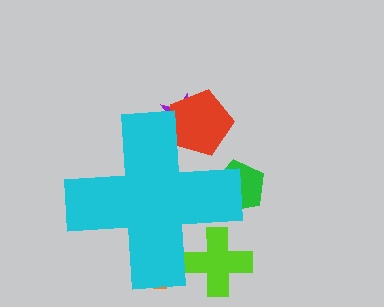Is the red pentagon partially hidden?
Yes, the red pentagon is partially hidden behind the cyan cross.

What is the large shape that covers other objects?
A cyan cross.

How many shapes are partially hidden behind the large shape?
5 shapes are partially hidden.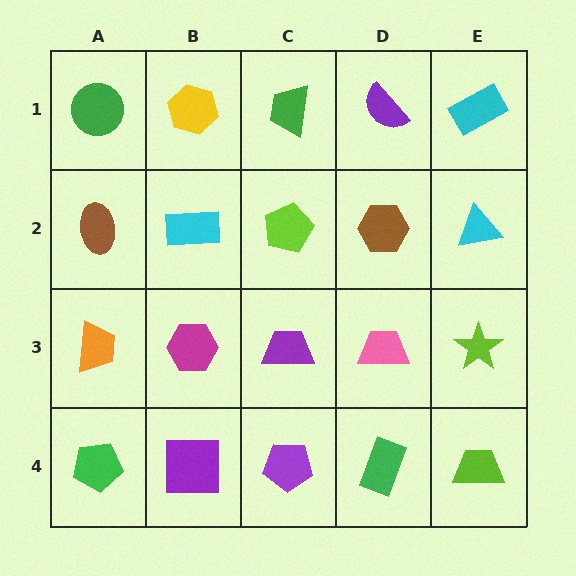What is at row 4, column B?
A purple square.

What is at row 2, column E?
A cyan triangle.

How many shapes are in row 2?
5 shapes.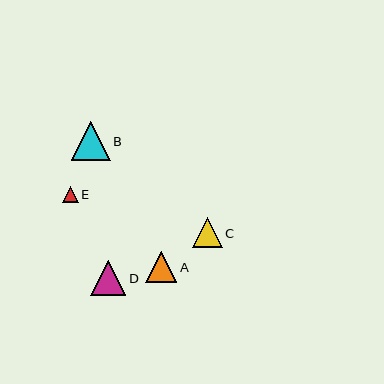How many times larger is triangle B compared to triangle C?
Triangle B is approximately 1.3 times the size of triangle C.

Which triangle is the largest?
Triangle B is the largest with a size of approximately 39 pixels.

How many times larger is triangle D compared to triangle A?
Triangle D is approximately 1.1 times the size of triangle A.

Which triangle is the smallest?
Triangle E is the smallest with a size of approximately 16 pixels.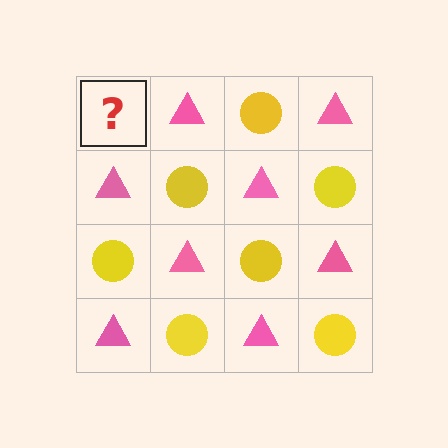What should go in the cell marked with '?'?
The missing cell should contain a yellow circle.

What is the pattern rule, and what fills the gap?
The rule is that it alternates yellow circle and pink triangle in a checkerboard pattern. The gap should be filled with a yellow circle.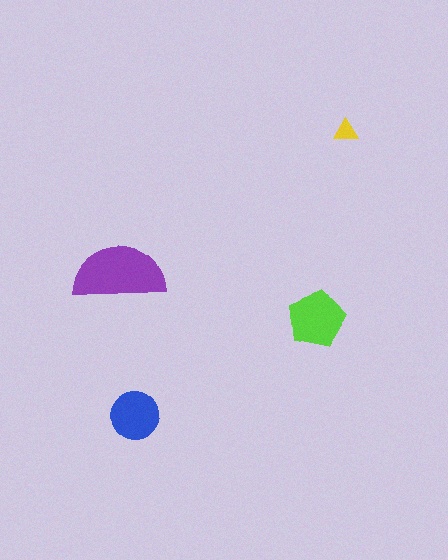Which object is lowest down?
The blue circle is bottommost.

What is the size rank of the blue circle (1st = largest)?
3rd.